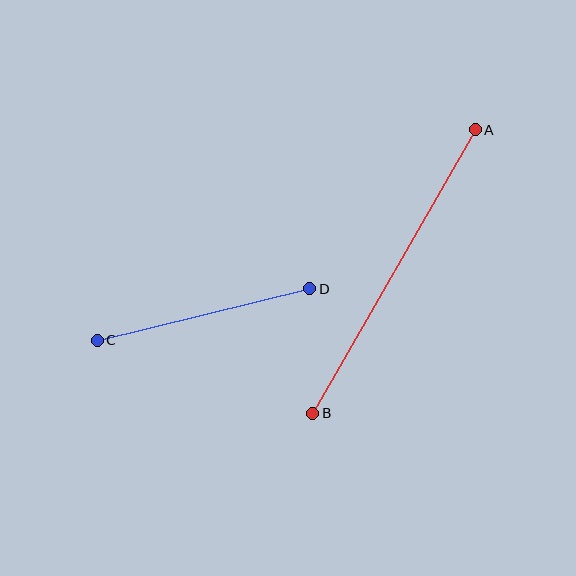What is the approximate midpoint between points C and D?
The midpoint is at approximately (203, 315) pixels.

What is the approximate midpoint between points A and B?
The midpoint is at approximately (394, 271) pixels.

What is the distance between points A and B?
The distance is approximately 327 pixels.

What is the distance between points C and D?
The distance is approximately 219 pixels.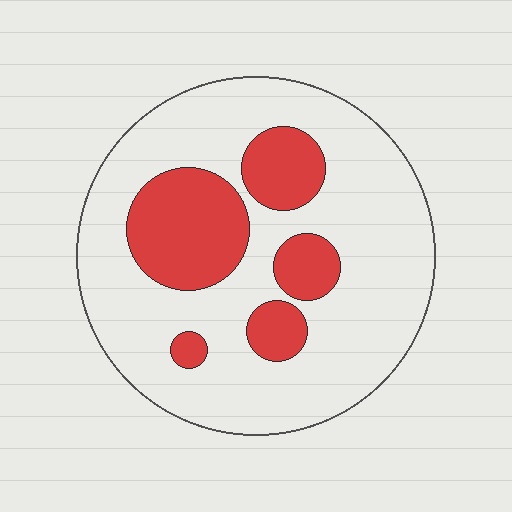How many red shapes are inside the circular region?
5.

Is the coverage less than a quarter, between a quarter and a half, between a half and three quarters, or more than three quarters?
Between a quarter and a half.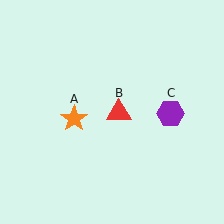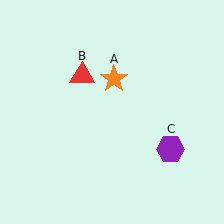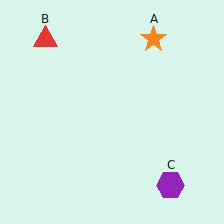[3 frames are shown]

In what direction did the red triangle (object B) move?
The red triangle (object B) moved up and to the left.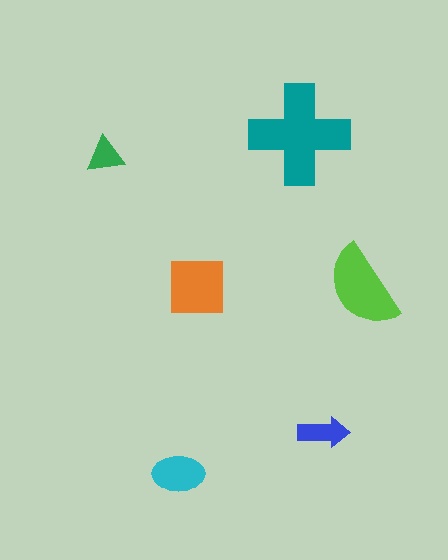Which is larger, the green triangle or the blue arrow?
The blue arrow.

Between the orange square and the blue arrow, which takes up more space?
The orange square.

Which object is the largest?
The teal cross.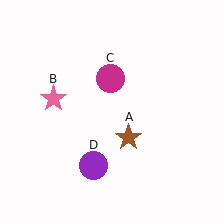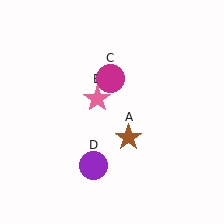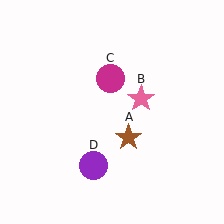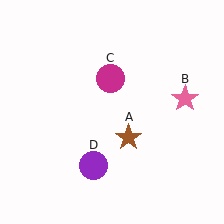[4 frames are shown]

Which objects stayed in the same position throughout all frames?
Brown star (object A) and magenta circle (object C) and purple circle (object D) remained stationary.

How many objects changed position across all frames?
1 object changed position: pink star (object B).